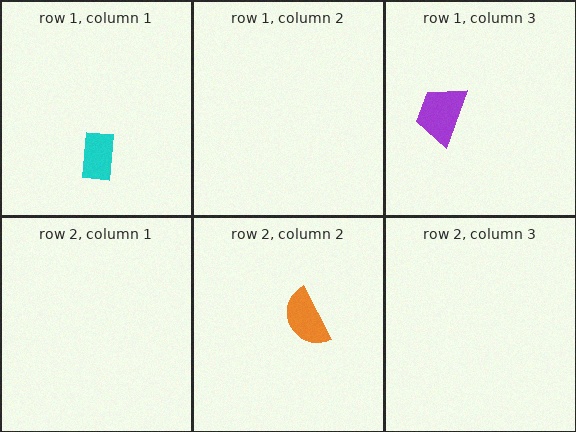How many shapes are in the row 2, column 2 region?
1.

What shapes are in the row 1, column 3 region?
The purple trapezoid.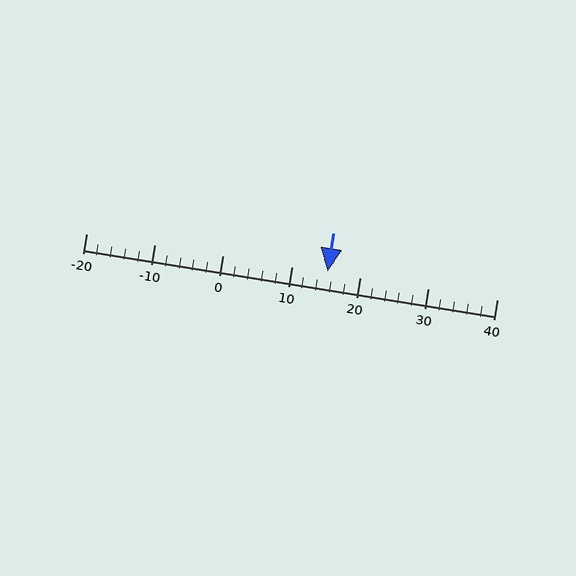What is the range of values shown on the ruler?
The ruler shows values from -20 to 40.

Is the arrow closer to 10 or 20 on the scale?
The arrow is closer to 20.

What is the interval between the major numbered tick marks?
The major tick marks are spaced 10 units apart.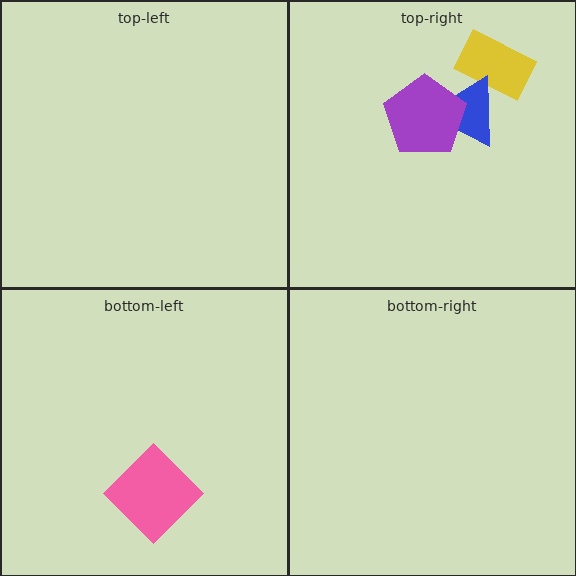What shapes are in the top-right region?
The yellow rectangle, the blue triangle, the purple pentagon.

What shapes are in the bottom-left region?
The pink diamond.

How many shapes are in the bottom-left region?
1.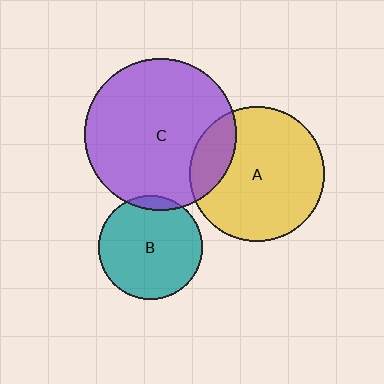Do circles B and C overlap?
Yes.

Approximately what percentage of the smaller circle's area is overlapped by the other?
Approximately 5%.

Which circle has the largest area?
Circle C (purple).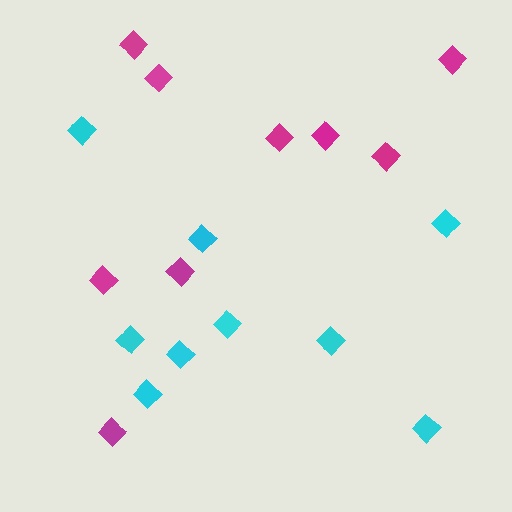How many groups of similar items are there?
There are 2 groups: one group of cyan diamonds (9) and one group of magenta diamonds (9).